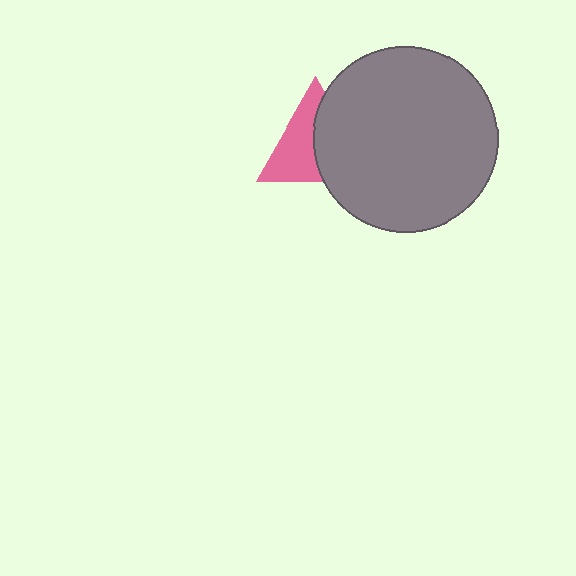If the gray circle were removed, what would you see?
You would see the complete pink triangle.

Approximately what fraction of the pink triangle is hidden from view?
Roughly 48% of the pink triangle is hidden behind the gray circle.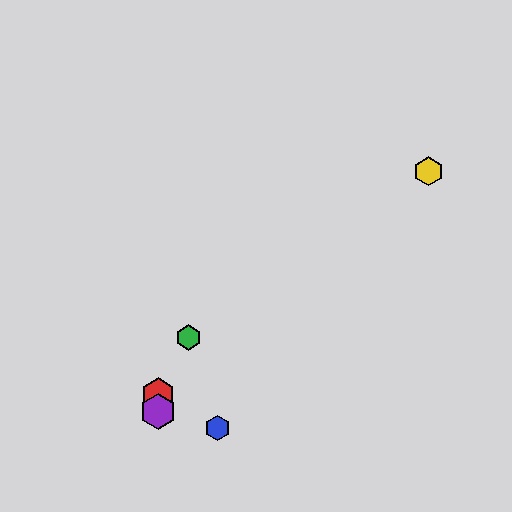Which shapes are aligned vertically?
The red hexagon, the purple hexagon are aligned vertically.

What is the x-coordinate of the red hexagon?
The red hexagon is at x≈158.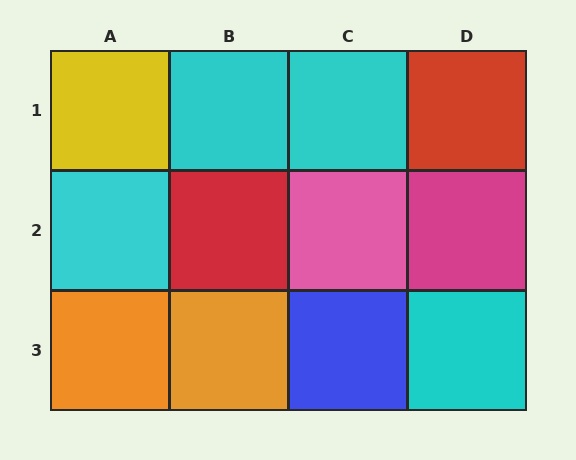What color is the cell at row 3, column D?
Cyan.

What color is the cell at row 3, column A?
Orange.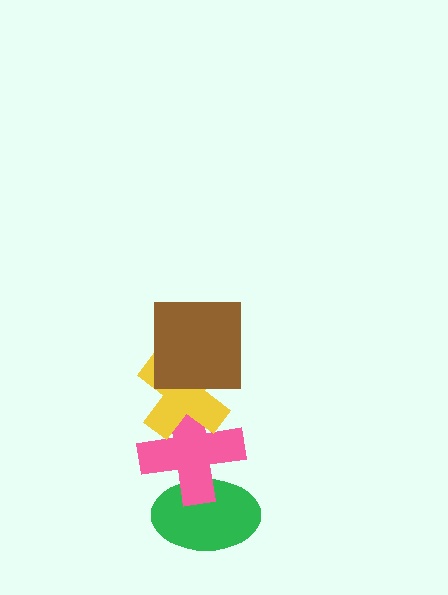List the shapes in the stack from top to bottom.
From top to bottom: the brown square, the yellow cross, the pink cross, the green ellipse.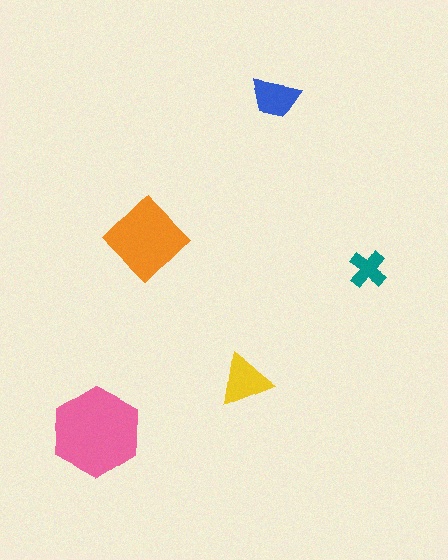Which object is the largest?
The pink hexagon.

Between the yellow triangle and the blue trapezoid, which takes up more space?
The yellow triangle.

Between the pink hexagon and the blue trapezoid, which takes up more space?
The pink hexagon.